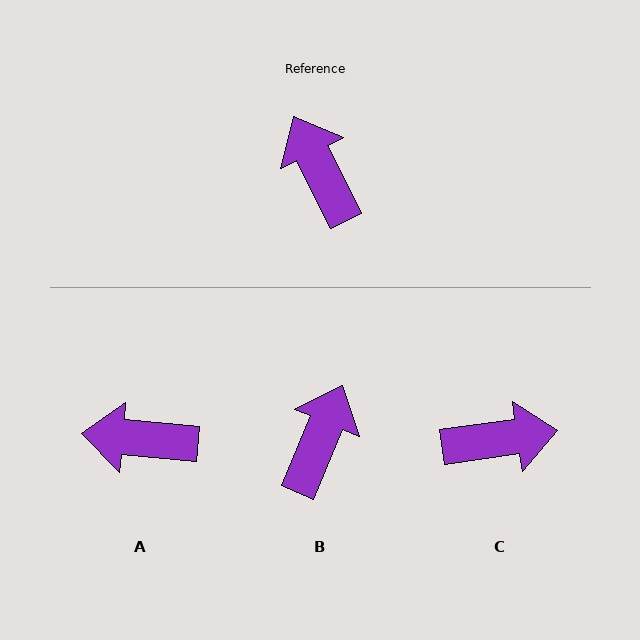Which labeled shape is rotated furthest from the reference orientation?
C, about 108 degrees away.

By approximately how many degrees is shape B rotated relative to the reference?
Approximately 49 degrees clockwise.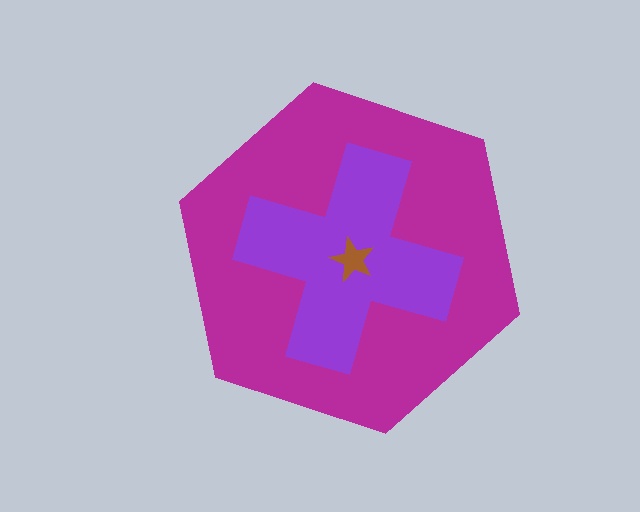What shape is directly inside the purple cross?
The brown star.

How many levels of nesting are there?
3.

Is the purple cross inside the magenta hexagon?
Yes.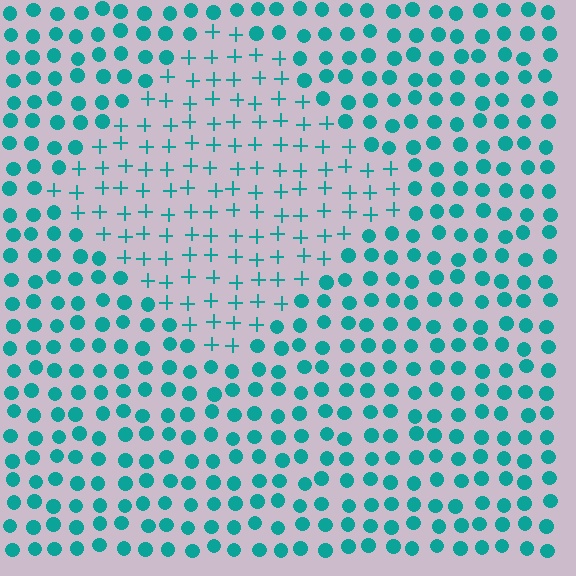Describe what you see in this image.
The image is filled with small teal elements arranged in a uniform grid. A diamond-shaped region contains plus signs, while the surrounding area contains circles. The boundary is defined purely by the change in element shape.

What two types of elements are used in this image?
The image uses plus signs inside the diamond region and circles outside it.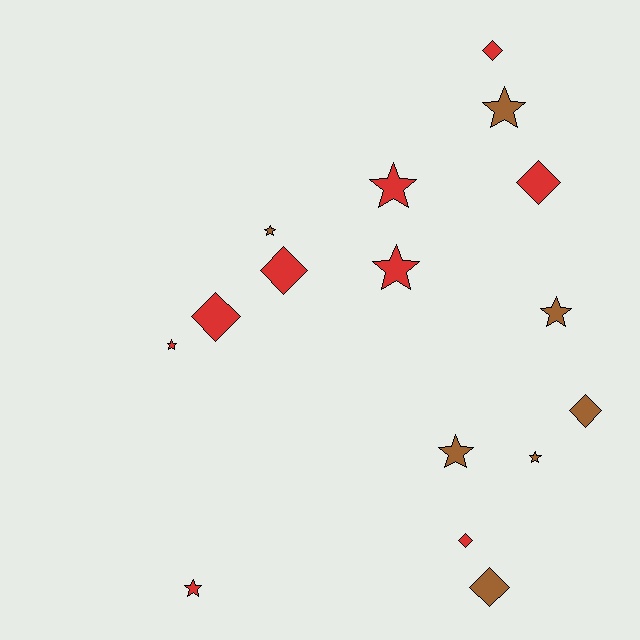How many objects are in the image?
There are 16 objects.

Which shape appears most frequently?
Star, with 9 objects.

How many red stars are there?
There are 4 red stars.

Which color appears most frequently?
Red, with 9 objects.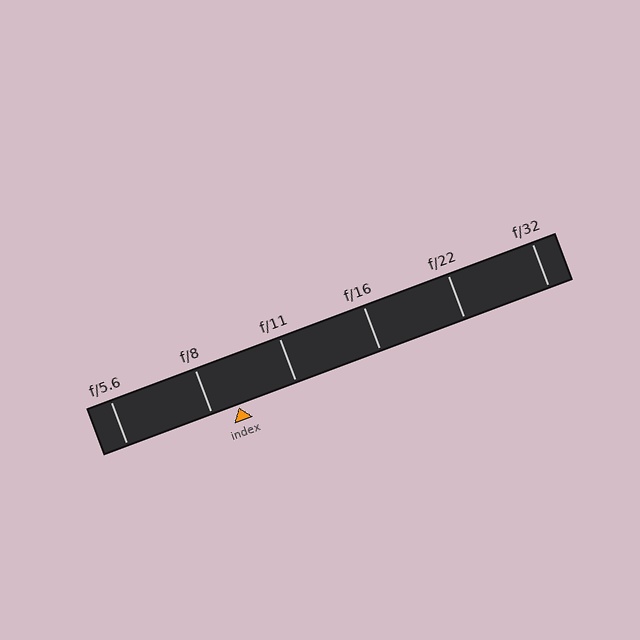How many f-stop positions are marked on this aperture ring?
There are 6 f-stop positions marked.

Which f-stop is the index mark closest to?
The index mark is closest to f/8.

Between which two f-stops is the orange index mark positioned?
The index mark is between f/8 and f/11.